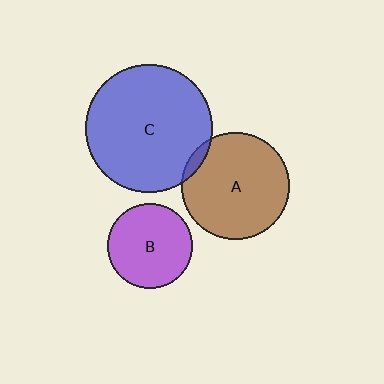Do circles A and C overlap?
Yes.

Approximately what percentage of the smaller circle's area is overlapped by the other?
Approximately 5%.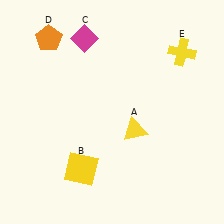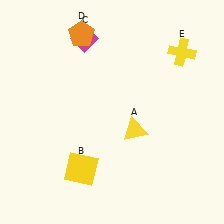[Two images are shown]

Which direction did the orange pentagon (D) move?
The orange pentagon (D) moved right.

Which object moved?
The orange pentagon (D) moved right.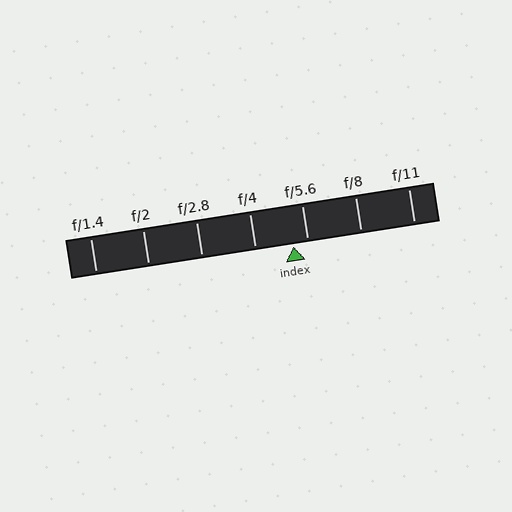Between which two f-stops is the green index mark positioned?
The index mark is between f/4 and f/5.6.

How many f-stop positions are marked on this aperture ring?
There are 7 f-stop positions marked.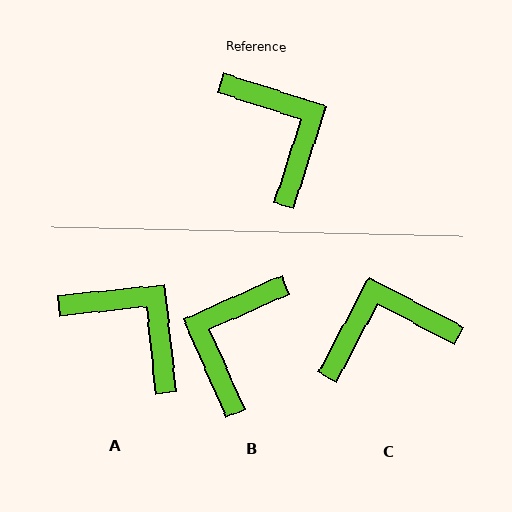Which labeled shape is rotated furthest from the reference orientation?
B, about 132 degrees away.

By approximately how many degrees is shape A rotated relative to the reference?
Approximately 24 degrees counter-clockwise.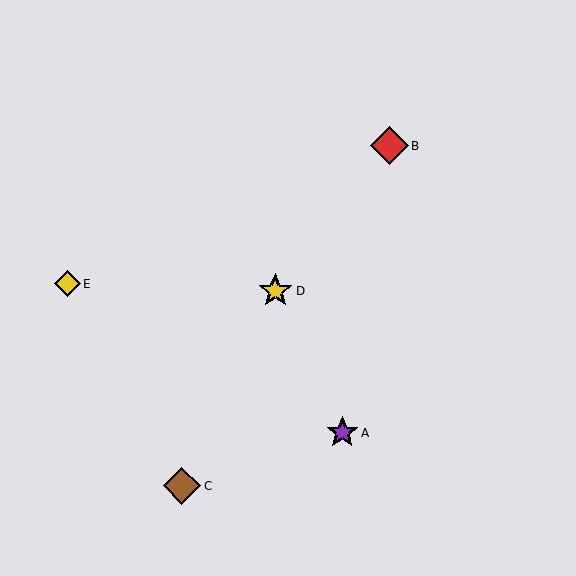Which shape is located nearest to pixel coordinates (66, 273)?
The yellow diamond (labeled E) at (67, 284) is nearest to that location.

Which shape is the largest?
The red diamond (labeled B) is the largest.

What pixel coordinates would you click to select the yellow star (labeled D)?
Click at (275, 291) to select the yellow star D.